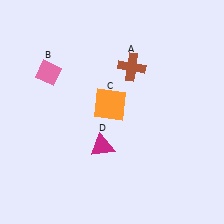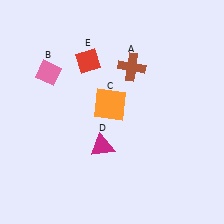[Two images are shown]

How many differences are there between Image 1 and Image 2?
There is 1 difference between the two images.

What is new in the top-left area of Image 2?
A red diamond (E) was added in the top-left area of Image 2.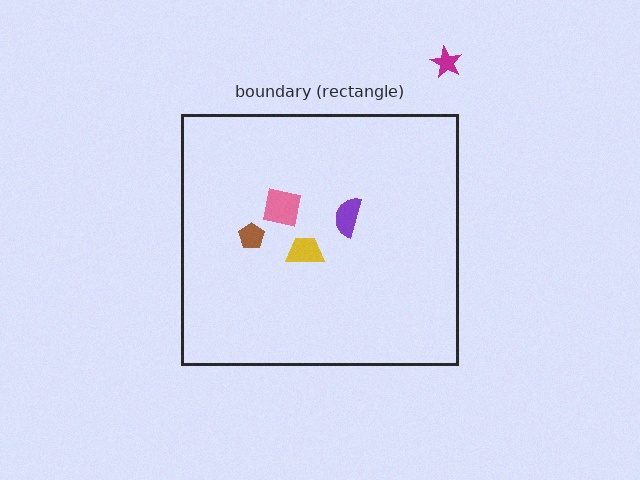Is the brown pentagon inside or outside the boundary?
Inside.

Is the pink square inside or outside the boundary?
Inside.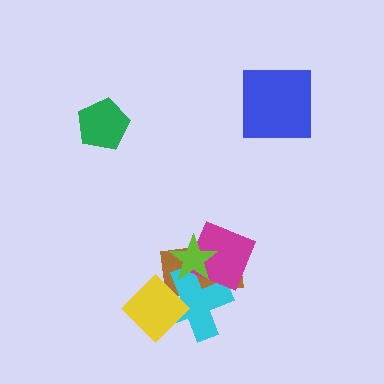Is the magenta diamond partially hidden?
Yes, it is partially covered by another shape.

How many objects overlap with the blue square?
0 objects overlap with the blue square.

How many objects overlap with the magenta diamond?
3 objects overlap with the magenta diamond.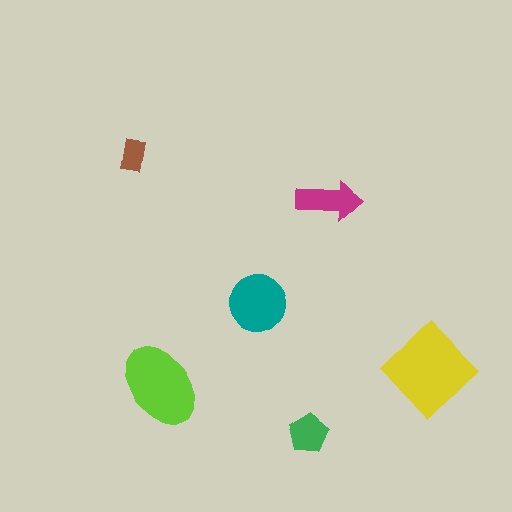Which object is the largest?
The yellow diamond.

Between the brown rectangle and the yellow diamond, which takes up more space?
The yellow diamond.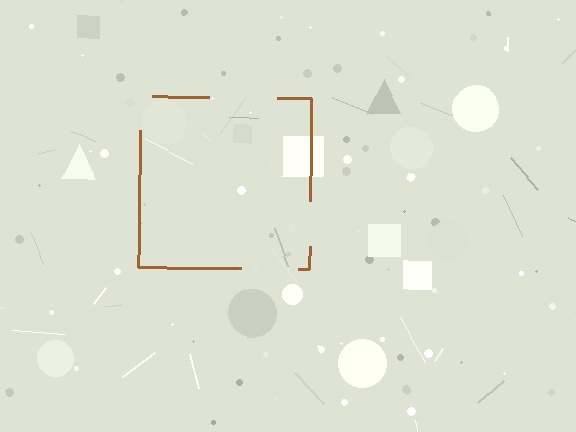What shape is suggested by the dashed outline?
The dashed outline suggests a square.